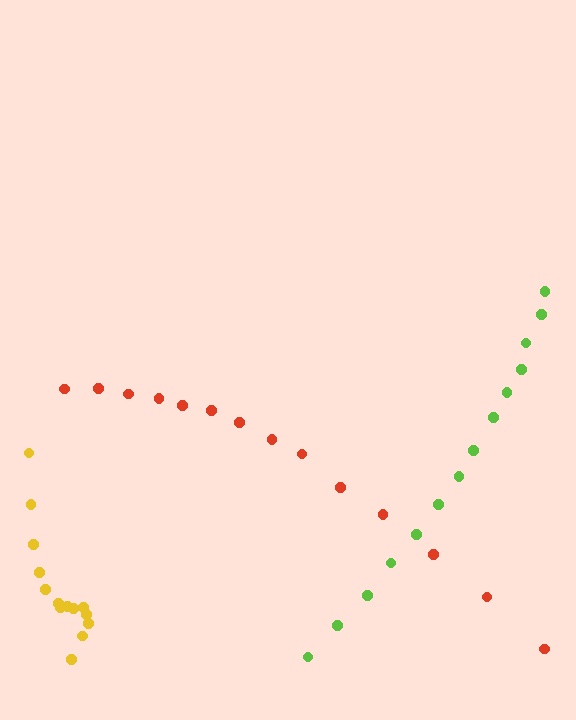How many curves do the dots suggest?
There are 3 distinct paths.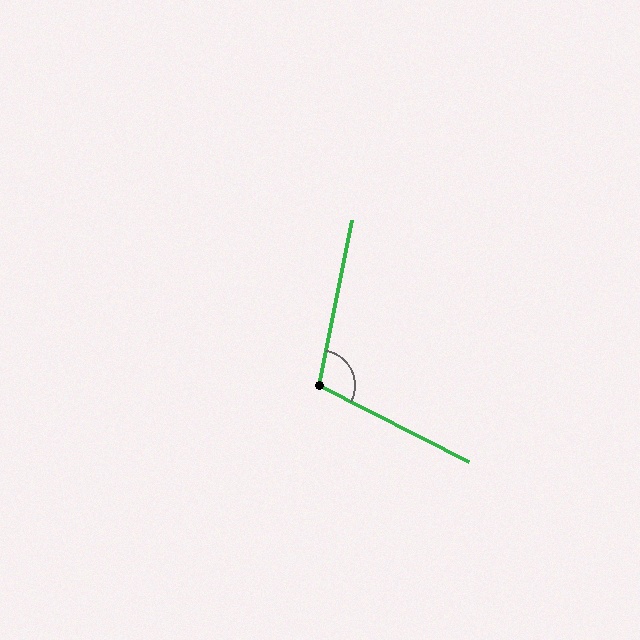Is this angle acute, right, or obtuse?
It is obtuse.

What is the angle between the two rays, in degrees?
Approximately 105 degrees.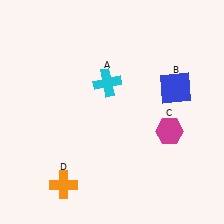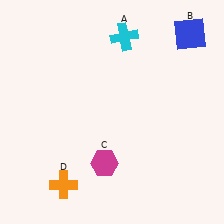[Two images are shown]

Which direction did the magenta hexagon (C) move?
The magenta hexagon (C) moved left.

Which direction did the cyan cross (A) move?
The cyan cross (A) moved up.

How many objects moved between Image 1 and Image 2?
3 objects moved between the two images.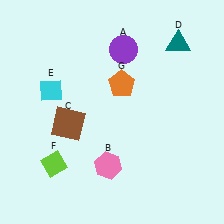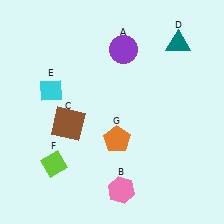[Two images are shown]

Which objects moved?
The objects that moved are: the pink hexagon (B), the orange pentagon (G).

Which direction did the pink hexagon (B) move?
The pink hexagon (B) moved down.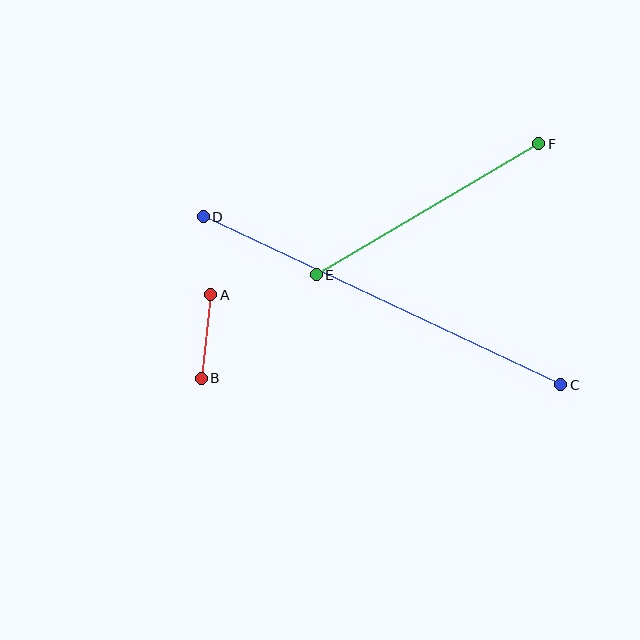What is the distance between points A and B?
The distance is approximately 84 pixels.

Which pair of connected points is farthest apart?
Points C and D are farthest apart.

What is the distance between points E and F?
The distance is approximately 258 pixels.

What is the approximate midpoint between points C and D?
The midpoint is at approximately (382, 301) pixels.